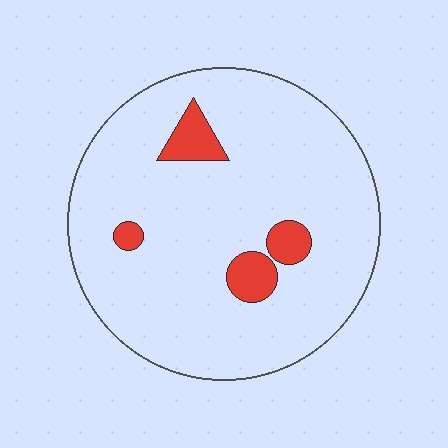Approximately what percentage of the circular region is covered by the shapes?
Approximately 10%.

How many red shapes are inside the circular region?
4.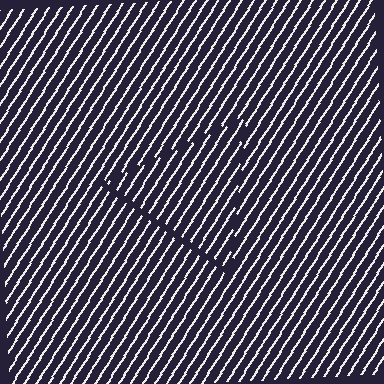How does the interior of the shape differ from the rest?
The interior of the shape contains the same grating, shifted by half a period — the contour is defined by the phase discontinuity where line-ends from the inner and outer gratings abut.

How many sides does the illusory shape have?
3 sides — the line-ends trace a triangle.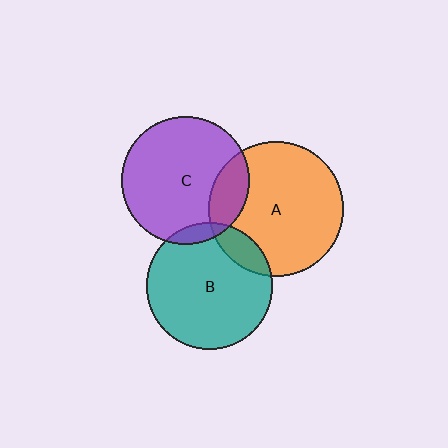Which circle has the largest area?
Circle A (orange).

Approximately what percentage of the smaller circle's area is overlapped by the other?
Approximately 15%.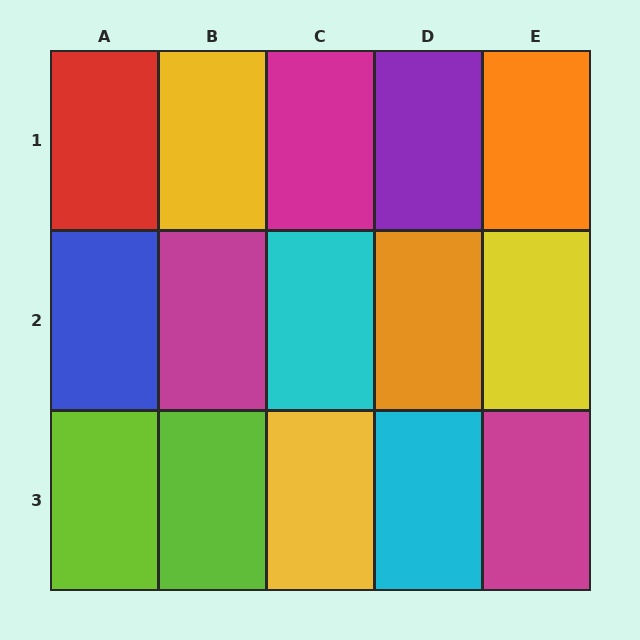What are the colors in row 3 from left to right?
Lime, lime, yellow, cyan, magenta.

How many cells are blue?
1 cell is blue.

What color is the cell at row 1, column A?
Red.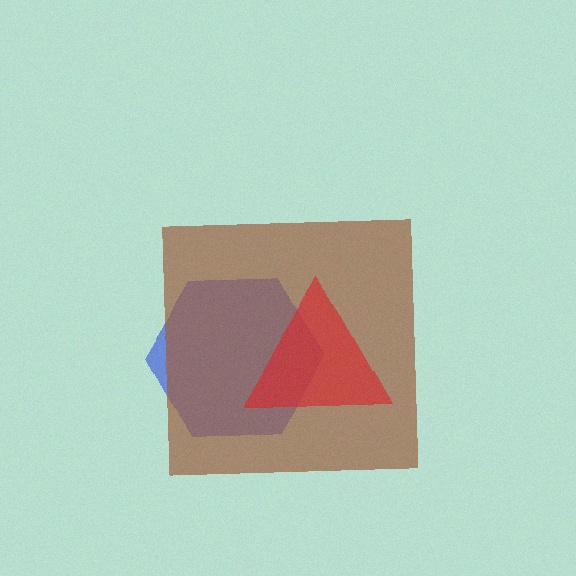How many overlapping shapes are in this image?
There are 3 overlapping shapes in the image.